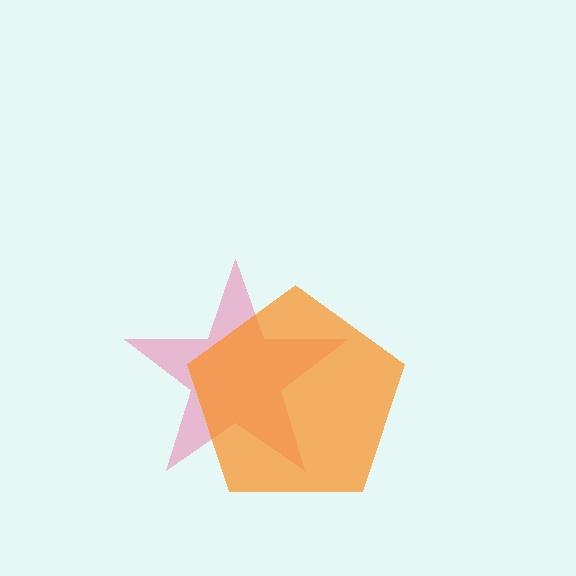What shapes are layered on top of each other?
The layered shapes are: a pink star, an orange pentagon.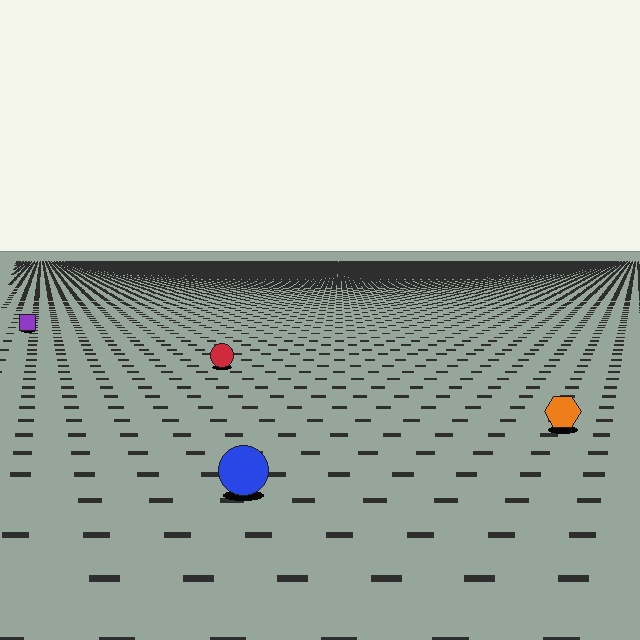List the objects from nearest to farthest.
From nearest to farthest: the blue circle, the orange hexagon, the red circle, the purple square.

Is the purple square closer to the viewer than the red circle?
No. The red circle is closer — you can tell from the texture gradient: the ground texture is coarser near it.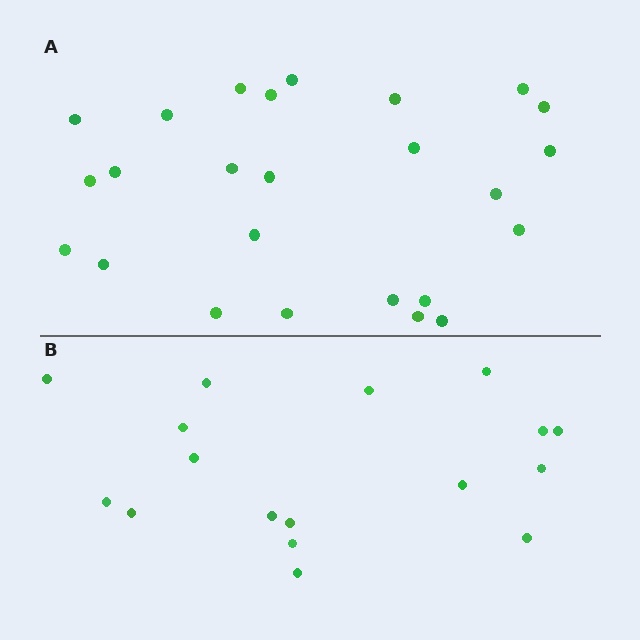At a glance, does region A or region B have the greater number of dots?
Region A (the top region) has more dots.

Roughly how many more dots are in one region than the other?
Region A has roughly 8 or so more dots than region B.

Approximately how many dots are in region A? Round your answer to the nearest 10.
About 20 dots. (The exact count is 25, which rounds to 20.)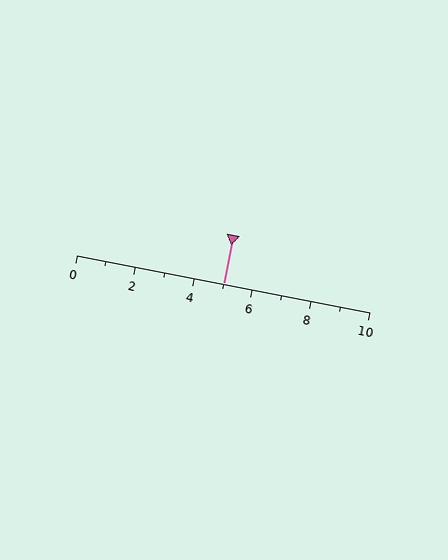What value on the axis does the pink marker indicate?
The marker indicates approximately 5.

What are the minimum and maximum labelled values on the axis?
The axis runs from 0 to 10.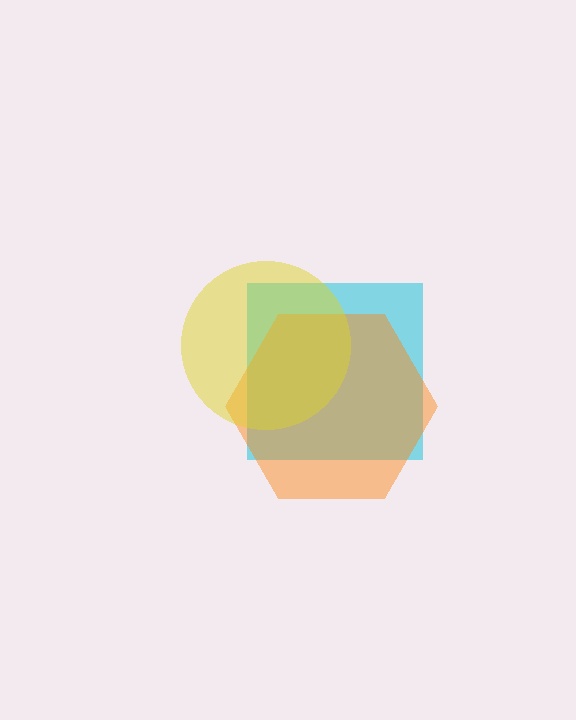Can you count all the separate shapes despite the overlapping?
Yes, there are 3 separate shapes.